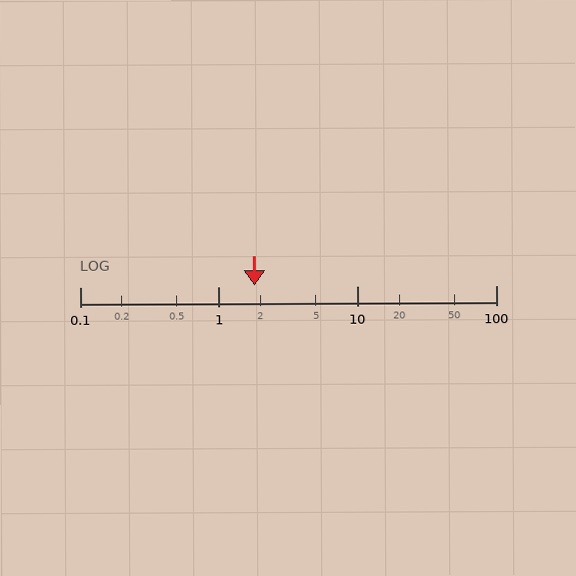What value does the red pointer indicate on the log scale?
The pointer indicates approximately 1.8.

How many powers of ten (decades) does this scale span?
The scale spans 3 decades, from 0.1 to 100.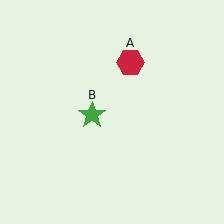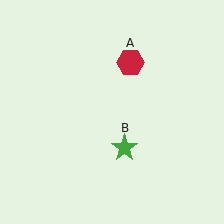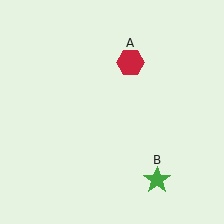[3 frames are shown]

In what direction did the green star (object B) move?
The green star (object B) moved down and to the right.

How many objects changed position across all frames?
1 object changed position: green star (object B).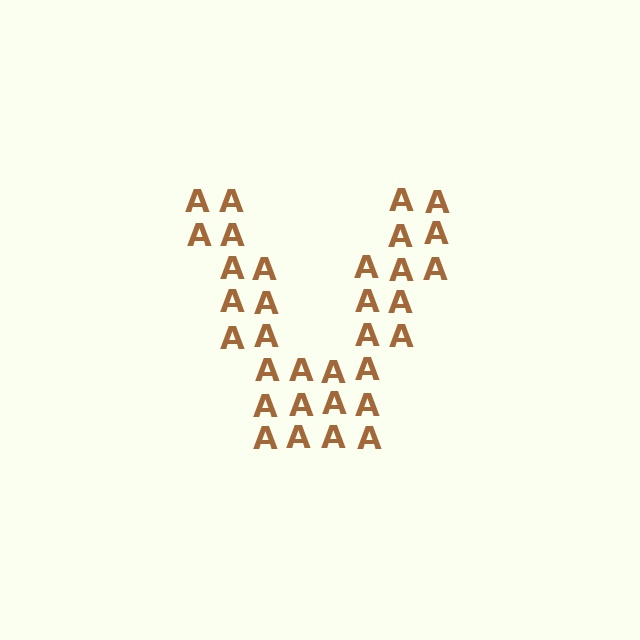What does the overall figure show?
The overall figure shows the letter V.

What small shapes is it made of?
It is made of small letter A's.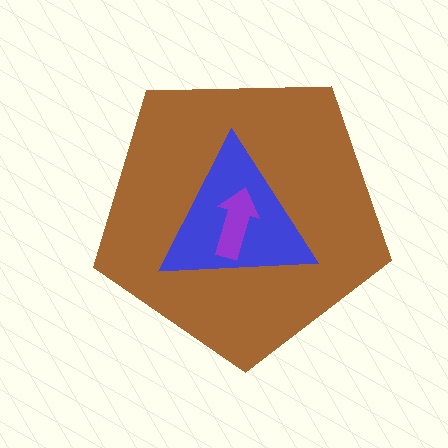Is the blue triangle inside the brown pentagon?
Yes.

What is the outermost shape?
The brown pentagon.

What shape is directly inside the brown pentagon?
The blue triangle.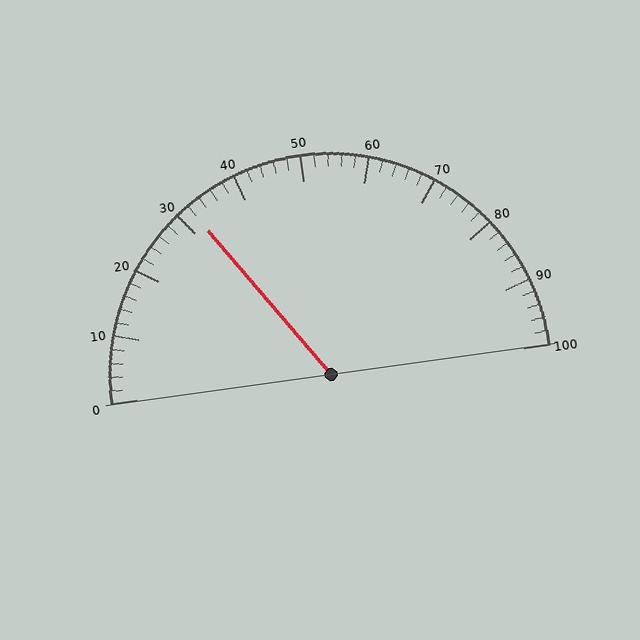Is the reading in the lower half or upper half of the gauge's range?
The reading is in the lower half of the range (0 to 100).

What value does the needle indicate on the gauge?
The needle indicates approximately 32.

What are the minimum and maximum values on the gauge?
The gauge ranges from 0 to 100.